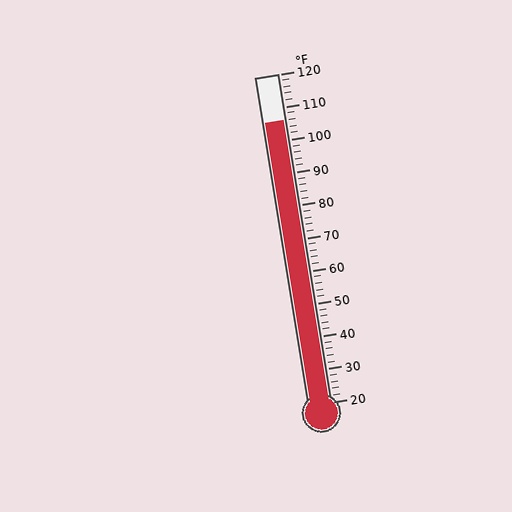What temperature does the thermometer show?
The thermometer shows approximately 106°F.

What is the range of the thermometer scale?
The thermometer scale ranges from 20°F to 120°F.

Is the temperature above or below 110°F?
The temperature is below 110°F.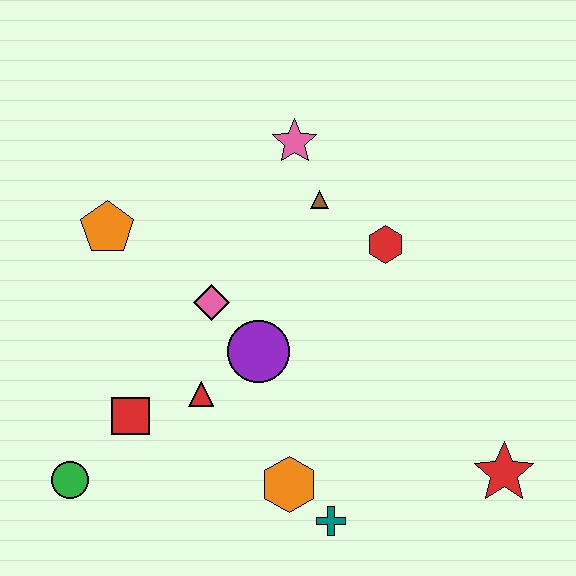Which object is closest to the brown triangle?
The pink star is closest to the brown triangle.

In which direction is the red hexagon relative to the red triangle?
The red hexagon is to the right of the red triangle.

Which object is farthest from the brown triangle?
The green circle is farthest from the brown triangle.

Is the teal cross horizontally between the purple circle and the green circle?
No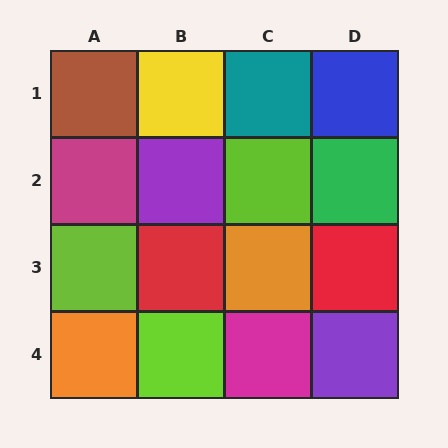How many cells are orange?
2 cells are orange.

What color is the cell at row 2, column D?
Green.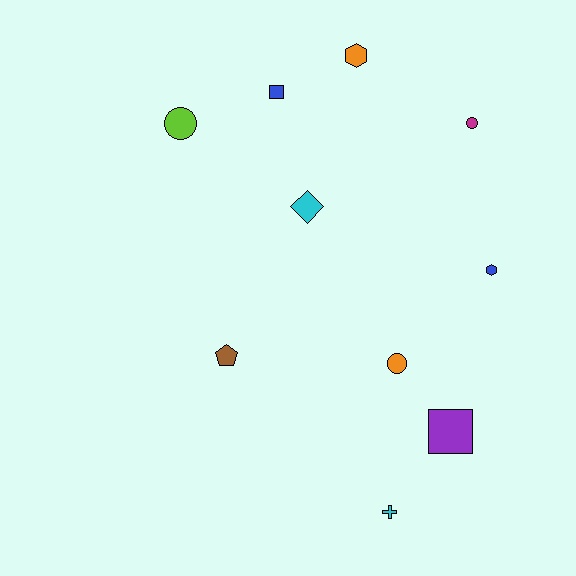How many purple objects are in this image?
There is 1 purple object.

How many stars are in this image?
There are no stars.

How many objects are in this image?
There are 10 objects.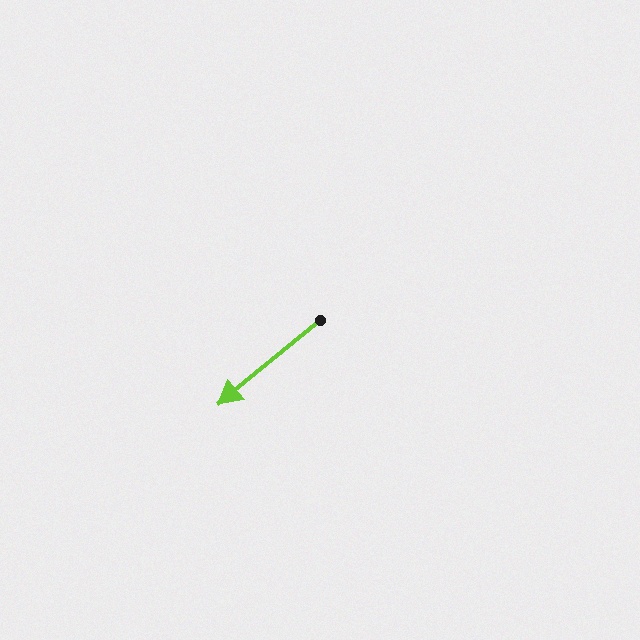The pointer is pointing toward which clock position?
Roughly 8 o'clock.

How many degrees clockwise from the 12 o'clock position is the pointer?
Approximately 230 degrees.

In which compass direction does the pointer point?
Southwest.